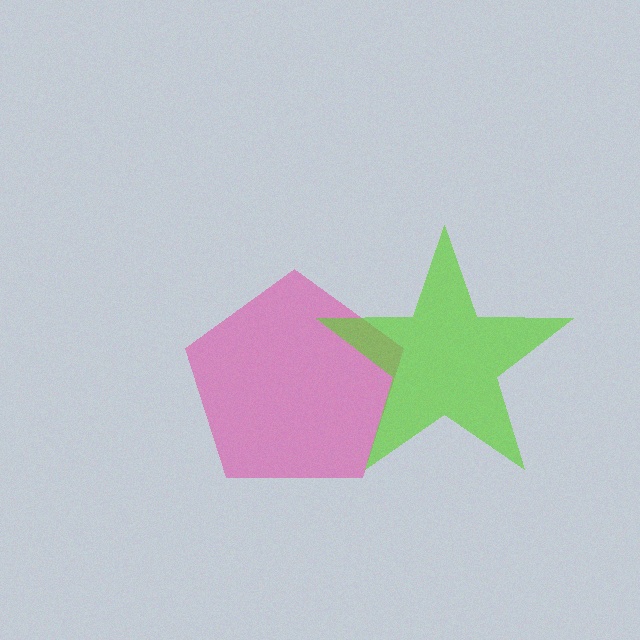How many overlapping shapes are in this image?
There are 2 overlapping shapes in the image.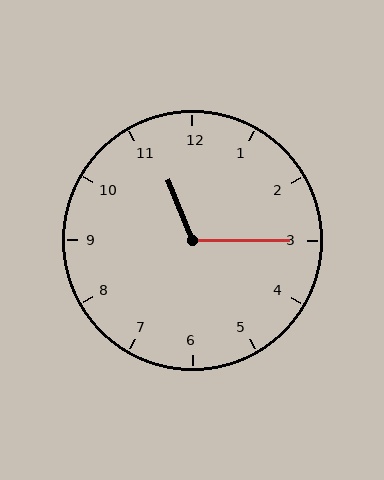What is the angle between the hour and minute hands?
Approximately 112 degrees.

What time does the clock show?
11:15.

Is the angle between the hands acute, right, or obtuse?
It is obtuse.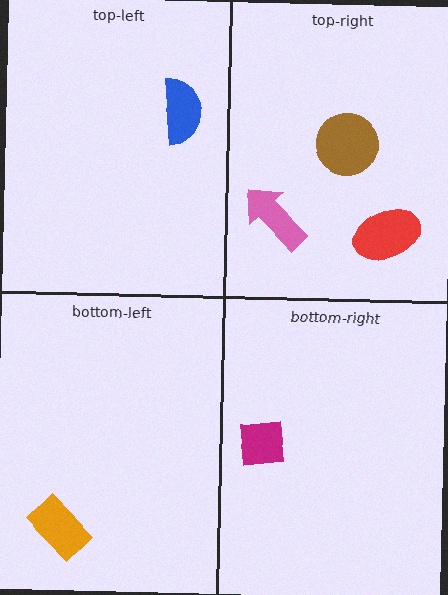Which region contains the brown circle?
The top-right region.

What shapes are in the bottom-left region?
The orange rectangle.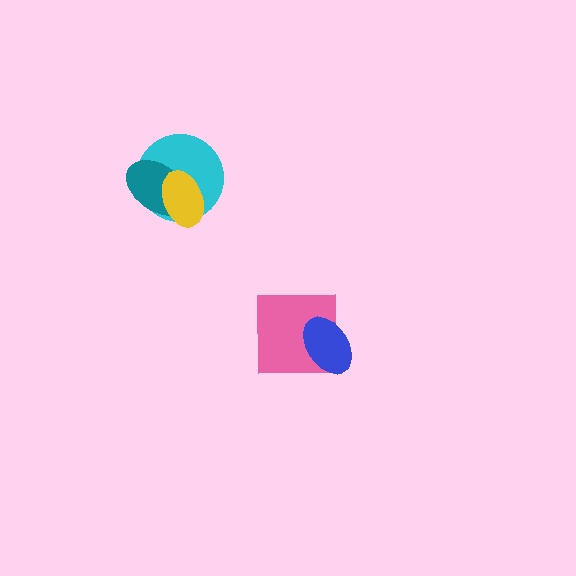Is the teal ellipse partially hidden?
Yes, it is partially covered by another shape.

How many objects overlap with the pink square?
1 object overlaps with the pink square.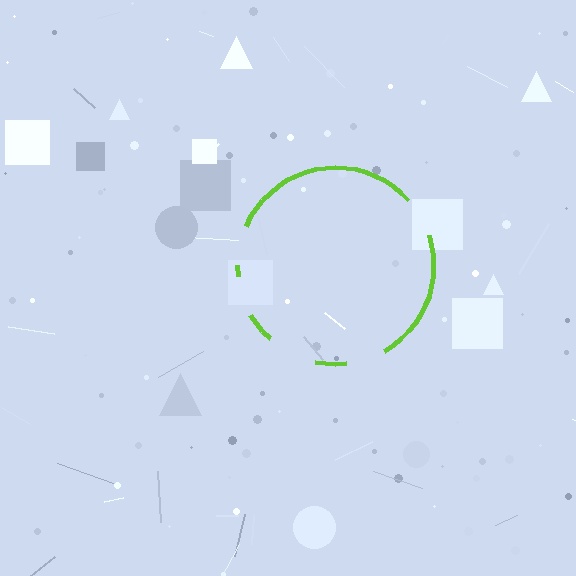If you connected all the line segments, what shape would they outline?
They would outline a circle.